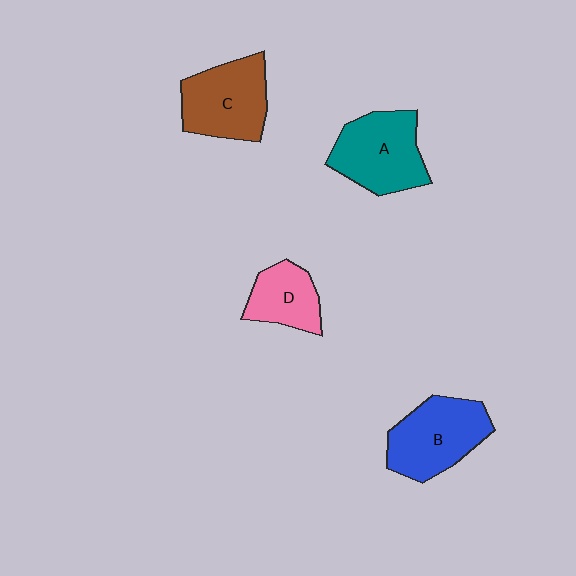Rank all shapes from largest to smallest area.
From largest to smallest: B (blue), A (teal), C (brown), D (pink).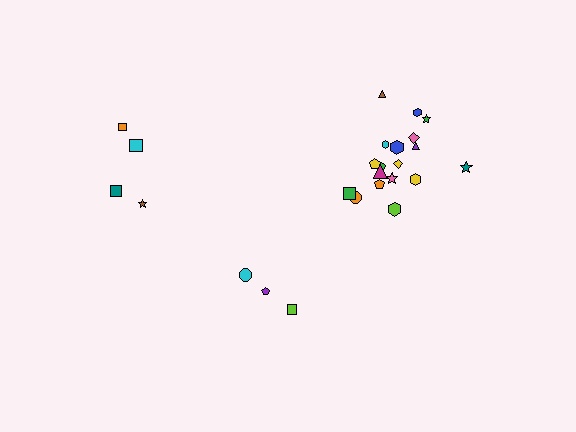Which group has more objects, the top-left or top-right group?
The top-right group.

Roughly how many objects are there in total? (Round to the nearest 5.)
Roughly 25 objects in total.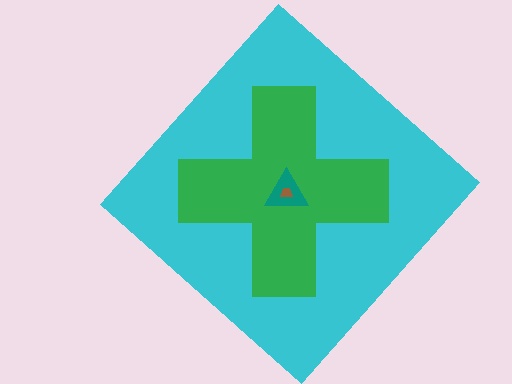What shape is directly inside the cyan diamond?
The green cross.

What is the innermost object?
The brown trapezoid.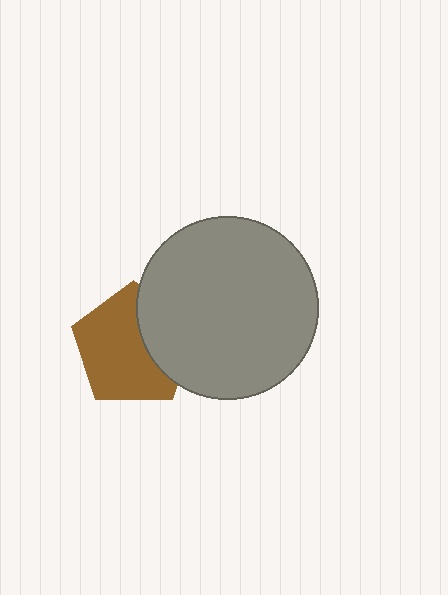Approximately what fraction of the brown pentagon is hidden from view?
Roughly 33% of the brown pentagon is hidden behind the gray circle.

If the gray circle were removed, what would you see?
You would see the complete brown pentagon.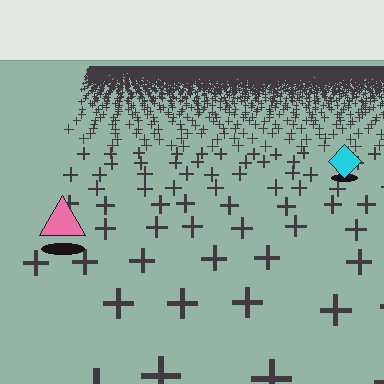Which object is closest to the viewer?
The pink triangle is closest. The texture marks near it are larger and more spread out.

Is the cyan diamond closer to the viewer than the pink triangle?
No. The pink triangle is closer — you can tell from the texture gradient: the ground texture is coarser near it.